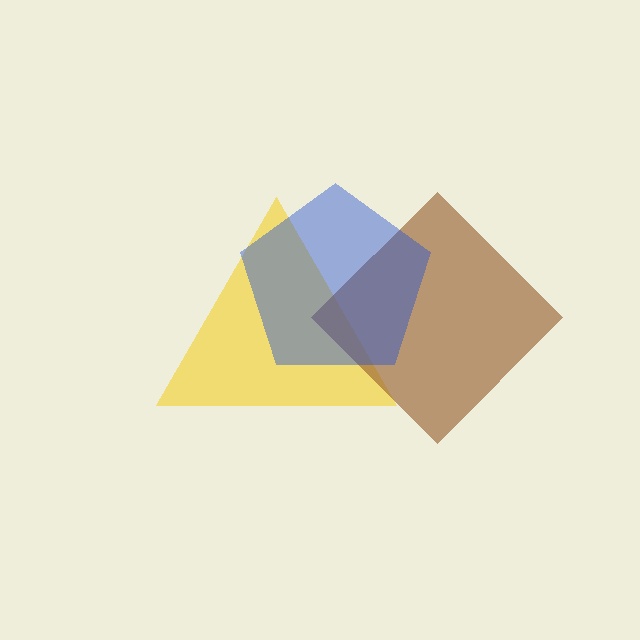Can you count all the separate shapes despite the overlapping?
Yes, there are 3 separate shapes.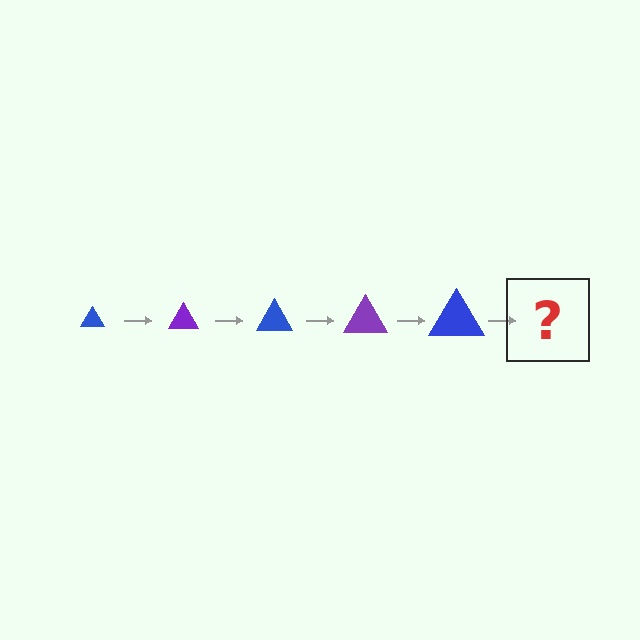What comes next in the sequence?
The next element should be a purple triangle, larger than the previous one.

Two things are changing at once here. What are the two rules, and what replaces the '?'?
The two rules are that the triangle grows larger each step and the color cycles through blue and purple. The '?' should be a purple triangle, larger than the previous one.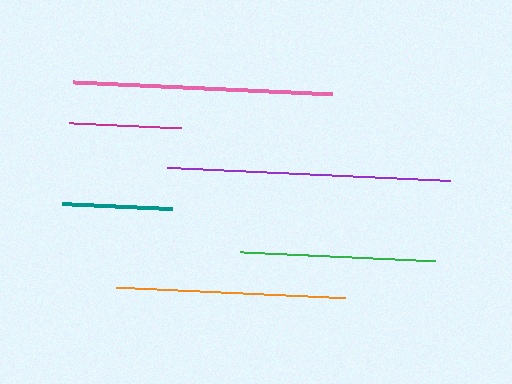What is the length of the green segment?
The green segment is approximately 194 pixels long.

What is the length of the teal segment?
The teal segment is approximately 110 pixels long.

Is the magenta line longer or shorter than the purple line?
The purple line is longer than the magenta line.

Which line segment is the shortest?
The teal line is the shortest at approximately 110 pixels.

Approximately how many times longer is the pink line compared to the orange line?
The pink line is approximately 1.1 times the length of the orange line.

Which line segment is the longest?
The purple line is the longest at approximately 283 pixels.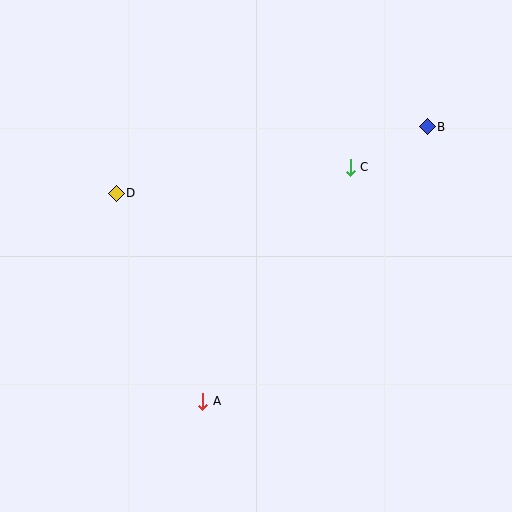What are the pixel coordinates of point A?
Point A is at (203, 401).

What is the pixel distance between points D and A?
The distance between D and A is 225 pixels.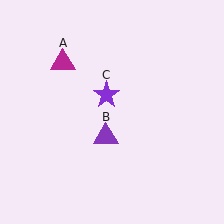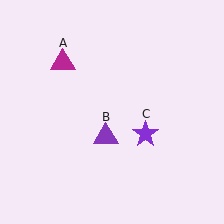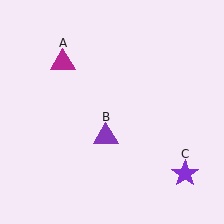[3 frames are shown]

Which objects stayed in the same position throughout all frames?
Magenta triangle (object A) and purple triangle (object B) remained stationary.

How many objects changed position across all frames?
1 object changed position: purple star (object C).